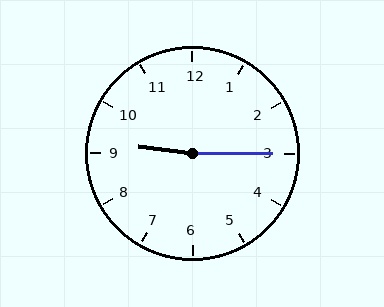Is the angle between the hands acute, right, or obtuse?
It is obtuse.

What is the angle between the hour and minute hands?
Approximately 172 degrees.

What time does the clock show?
9:15.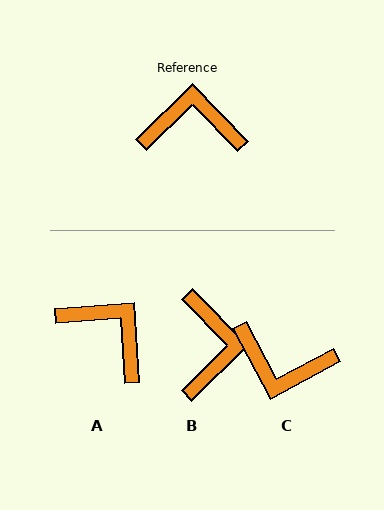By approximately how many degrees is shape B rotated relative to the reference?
Approximately 89 degrees clockwise.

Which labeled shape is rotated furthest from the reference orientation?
C, about 164 degrees away.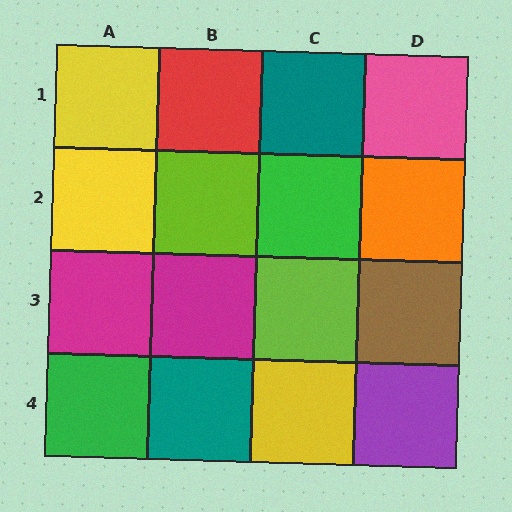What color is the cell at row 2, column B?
Lime.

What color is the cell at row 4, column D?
Purple.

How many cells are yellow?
3 cells are yellow.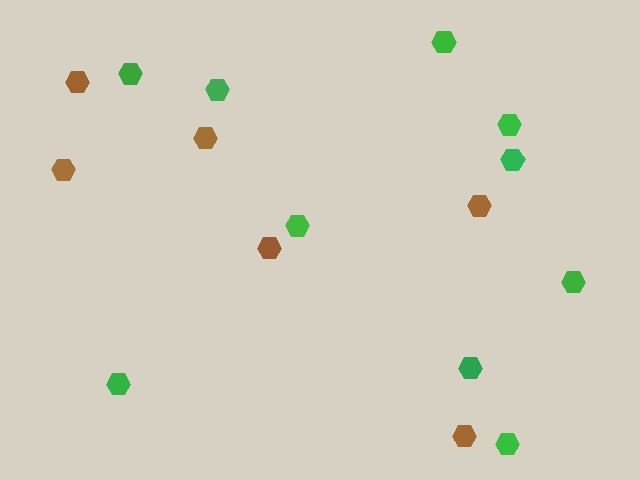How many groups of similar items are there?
There are 2 groups: one group of green hexagons (10) and one group of brown hexagons (6).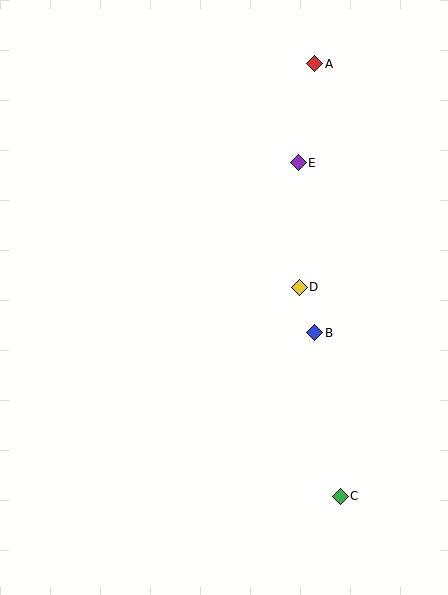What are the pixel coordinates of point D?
Point D is at (299, 287).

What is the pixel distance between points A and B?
The distance between A and B is 269 pixels.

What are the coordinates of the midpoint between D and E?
The midpoint between D and E is at (299, 225).